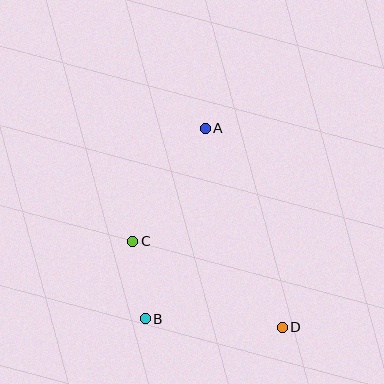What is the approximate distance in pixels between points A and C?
The distance between A and C is approximately 134 pixels.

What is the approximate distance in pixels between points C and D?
The distance between C and D is approximately 173 pixels.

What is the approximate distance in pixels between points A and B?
The distance between A and B is approximately 200 pixels.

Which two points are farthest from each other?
Points A and D are farthest from each other.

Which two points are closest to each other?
Points B and C are closest to each other.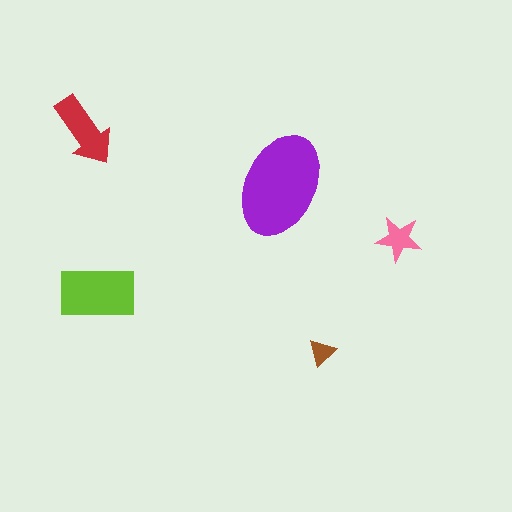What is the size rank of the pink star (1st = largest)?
4th.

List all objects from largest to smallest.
The purple ellipse, the lime rectangle, the red arrow, the pink star, the brown triangle.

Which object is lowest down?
The brown triangle is bottommost.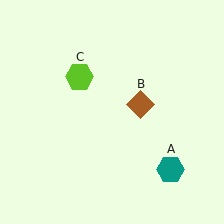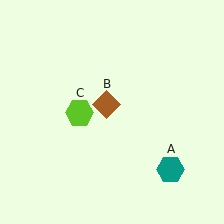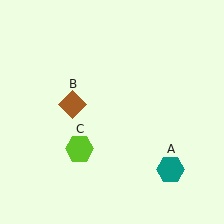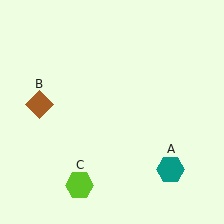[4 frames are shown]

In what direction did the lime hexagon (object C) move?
The lime hexagon (object C) moved down.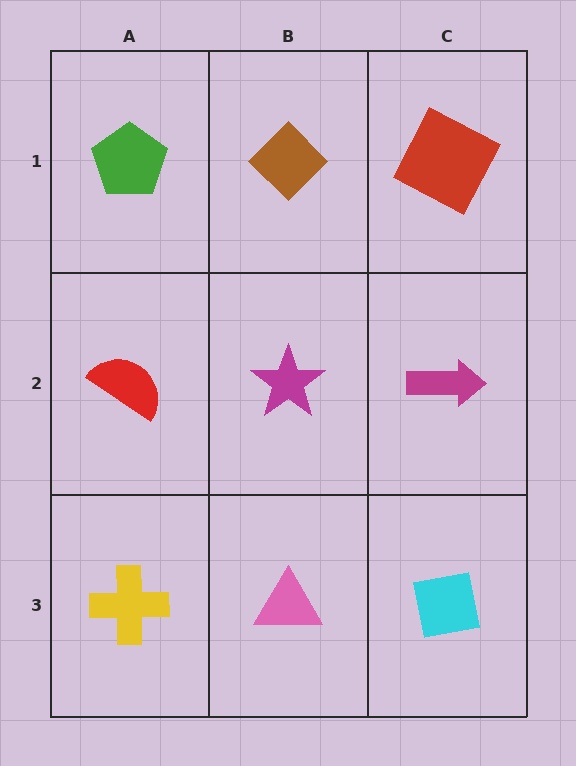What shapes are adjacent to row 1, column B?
A magenta star (row 2, column B), a green pentagon (row 1, column A), a red square (row 1, column C).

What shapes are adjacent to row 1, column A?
A red semicircle (row 2, column A), a brown diamond (row 1, column B).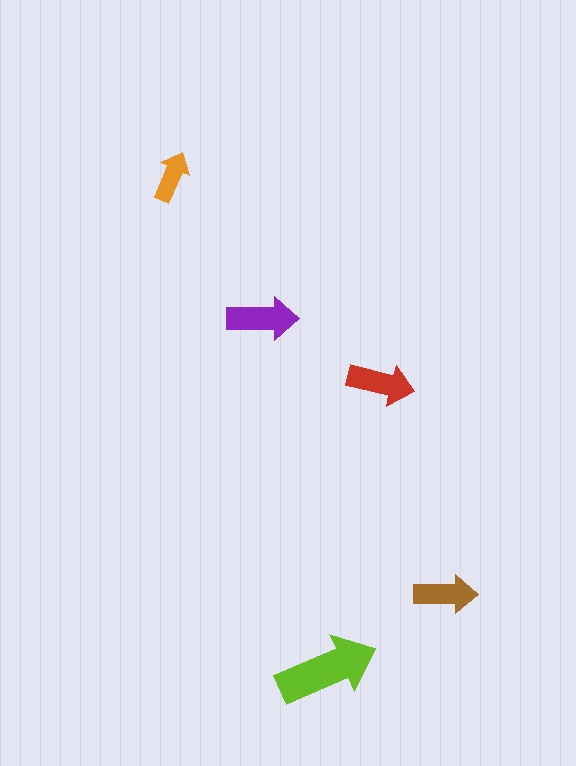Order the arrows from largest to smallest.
the lime one, the purple one, the red one, the brown one, the orange one.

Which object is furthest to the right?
The brown arrow is rightmost.